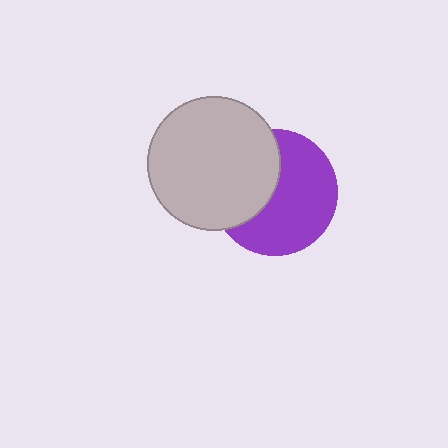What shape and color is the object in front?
The object in front is a light gray circle.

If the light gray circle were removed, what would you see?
You would see the complete purple circle.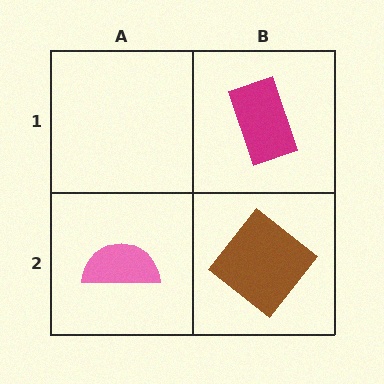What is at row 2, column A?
A pink semicircle.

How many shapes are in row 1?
1 shape.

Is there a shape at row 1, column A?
No, that cell is empty.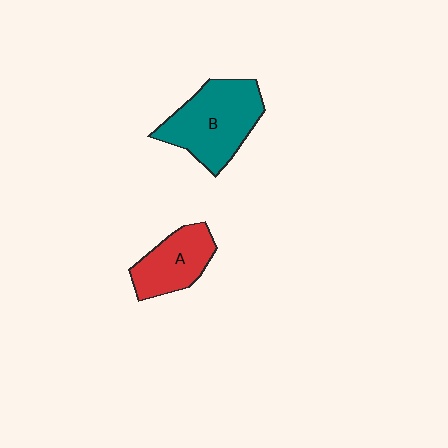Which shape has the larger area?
Shape B (teal).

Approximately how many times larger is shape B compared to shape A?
Approximately 1.5 times.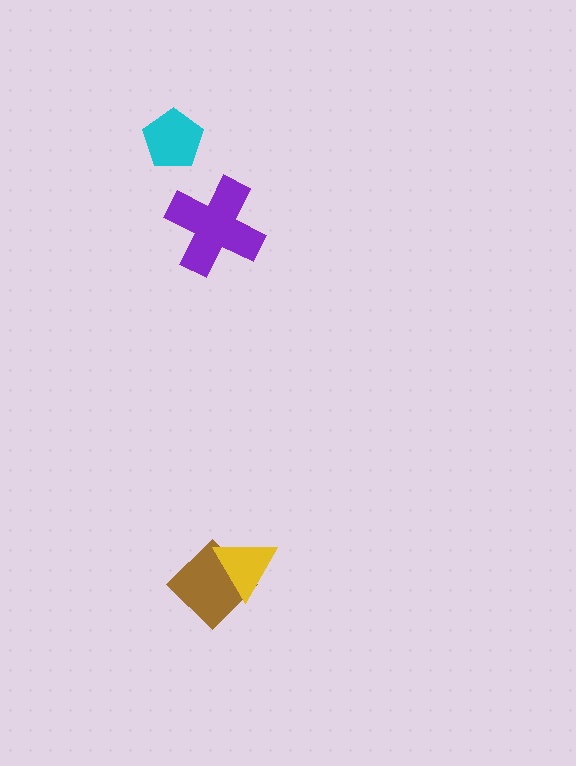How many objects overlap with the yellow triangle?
1 object overlaps with the yellow triangle.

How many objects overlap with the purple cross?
0 objects overlap with the purple cross.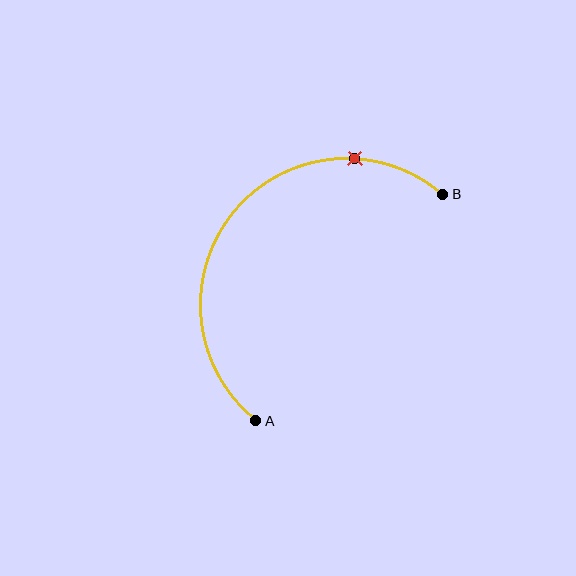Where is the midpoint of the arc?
The arc midpoint is the point on the curve farthest from the straight line joining A and B. It sits above and to the left of that line.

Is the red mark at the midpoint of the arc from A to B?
No. The red mark lies on the arc but is closer to endpoint B. The arc midpoint would be at the point on the curve equidistant along the arc from both A and B.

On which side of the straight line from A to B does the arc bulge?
The arc bulges above and to the left of the straight line connecting A and B.